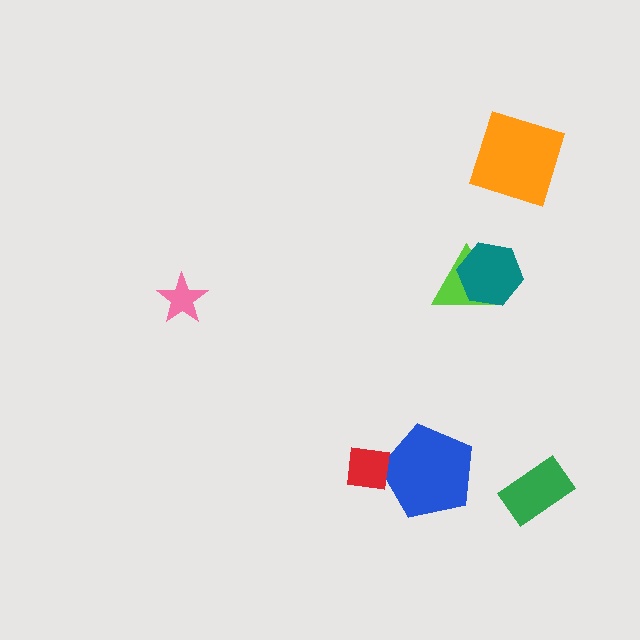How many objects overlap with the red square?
1 object overlaps with the red square.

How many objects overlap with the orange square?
0 objects overlap with the orange square.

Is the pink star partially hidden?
No, no other shape covers it.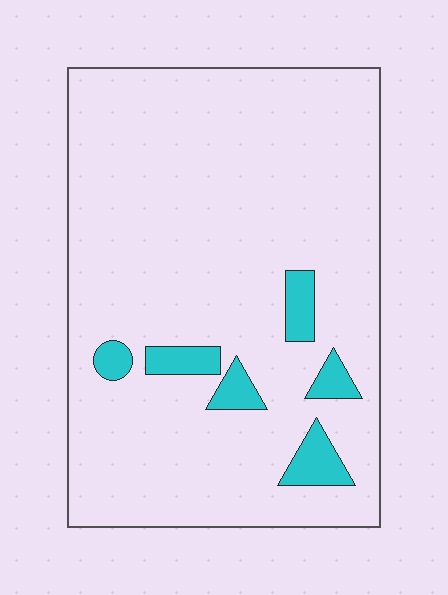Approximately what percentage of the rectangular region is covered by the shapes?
Approximately 10%.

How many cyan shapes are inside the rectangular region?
6.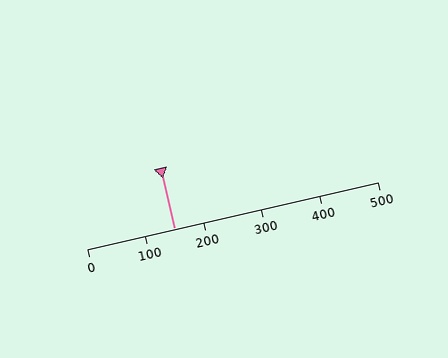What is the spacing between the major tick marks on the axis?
The major ticks are spaced 100 apart.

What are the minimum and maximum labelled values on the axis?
The axis runs from 0 to 500.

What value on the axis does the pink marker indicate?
The marker indicates approximately 150.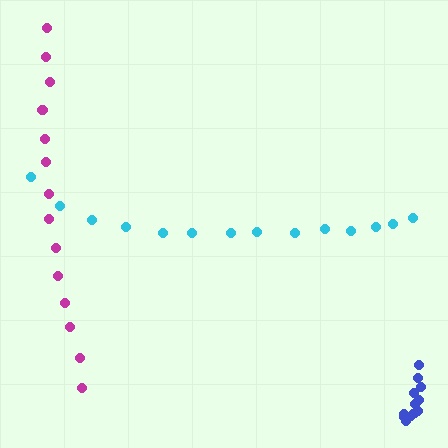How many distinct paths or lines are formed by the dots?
There are 3 distinct paths.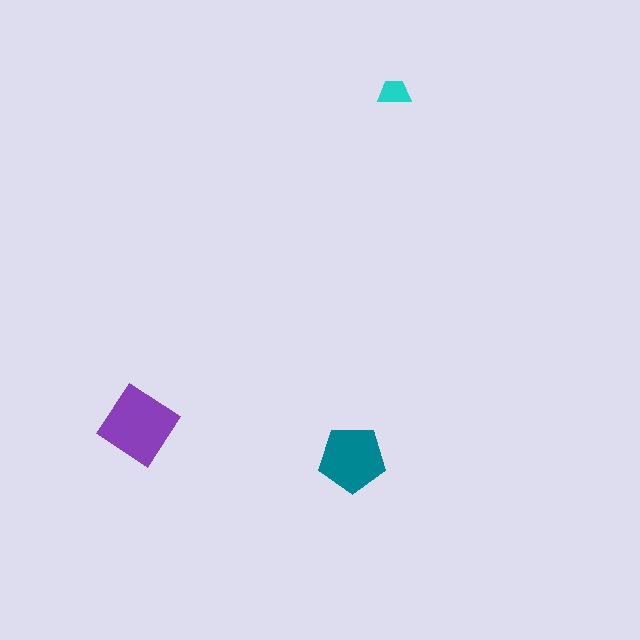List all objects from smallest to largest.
The cyan trapezoid, the teal pentagon, the purple diamond.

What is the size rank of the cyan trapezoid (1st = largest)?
3rd.